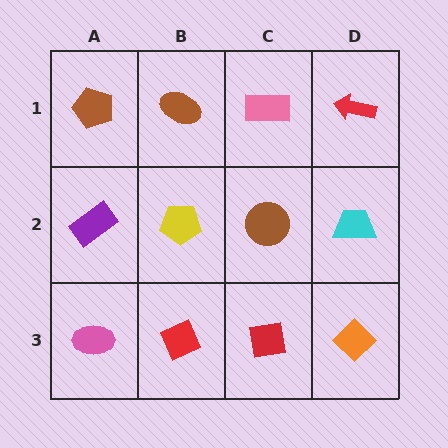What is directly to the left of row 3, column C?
A red diamond.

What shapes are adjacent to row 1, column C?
A brown circle (row 2, column C), a brown ellipse (row 1, column B), a red arrow (row 1, column D).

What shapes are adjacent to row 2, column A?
A brown pentagon (row 1, column A), a pink ellipse (row 3, column A), a yellow pentagon (row 2, column B).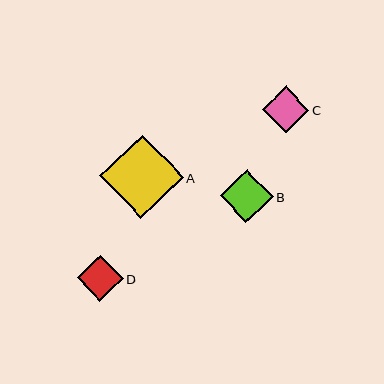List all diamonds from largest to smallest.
From largest to smallest: A, B, C, D.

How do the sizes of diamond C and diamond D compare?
Diamond C and diamond D are approximately the same size.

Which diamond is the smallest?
Diamond D is the smallest with a size of approximately 46 pixels.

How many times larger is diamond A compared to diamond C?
Diamond A is approximately 1.8 times the size of diamond C.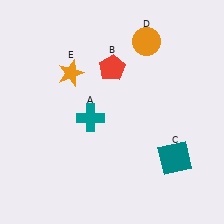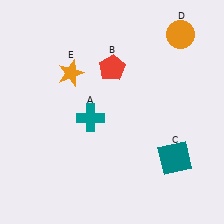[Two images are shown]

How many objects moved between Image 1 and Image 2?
1 object moved between the two images.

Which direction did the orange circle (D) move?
The orange circle (D) moved right.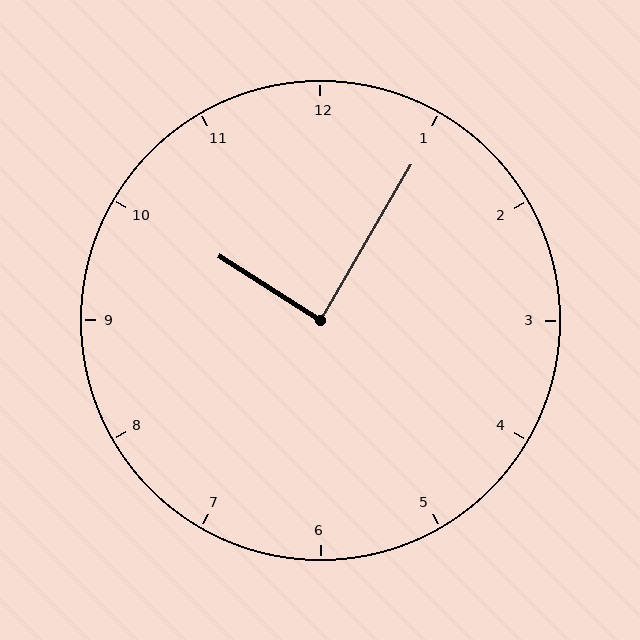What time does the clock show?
10:05.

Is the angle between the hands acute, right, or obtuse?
It is right.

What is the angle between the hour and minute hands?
Approximately 88 degrees.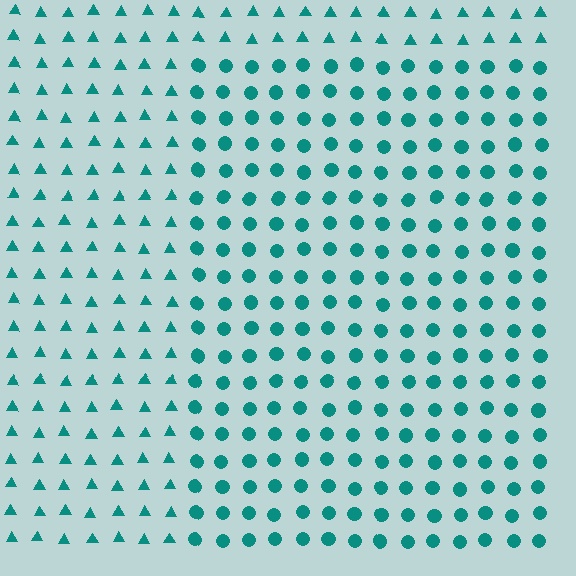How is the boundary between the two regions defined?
The boundary is defined by a change in element shape: circles inside vs. triangles outside. All elements share the same color and spacing.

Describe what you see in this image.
The image is filled with small teal elements arranged in a uniform grid. A rectangle-shaped region contains circles, while the surrounding area contains triangles. The boundary is defined purely by the change in element shape.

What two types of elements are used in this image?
The image uses circles inside the rectangle region and triangles outside it.